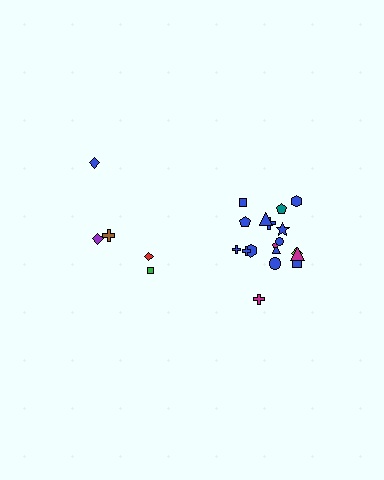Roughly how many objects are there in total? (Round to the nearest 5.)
Roughly 25 objects in total.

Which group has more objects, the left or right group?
The right group.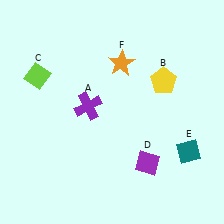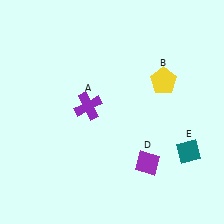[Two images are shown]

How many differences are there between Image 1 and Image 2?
There are 2 differences between the two images.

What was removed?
The lime diamond (C), the orange star (F) were removed in Image 2.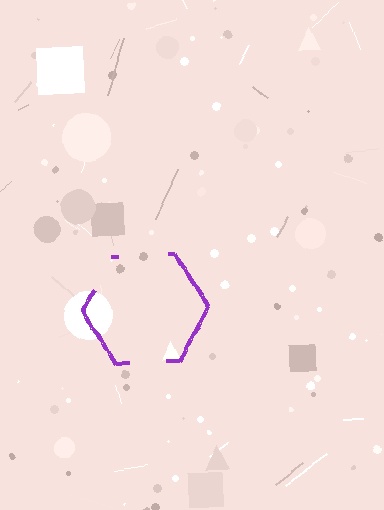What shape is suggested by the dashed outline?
The dashed outline suggests a hexagon.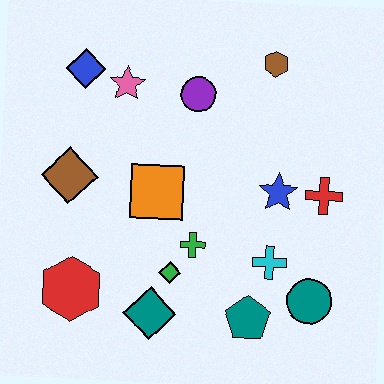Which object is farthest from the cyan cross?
The blue diamond is farthest from the cyan cross.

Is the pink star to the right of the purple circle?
No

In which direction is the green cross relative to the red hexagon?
The green cross is to the right of the red hexagon.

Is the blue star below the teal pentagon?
No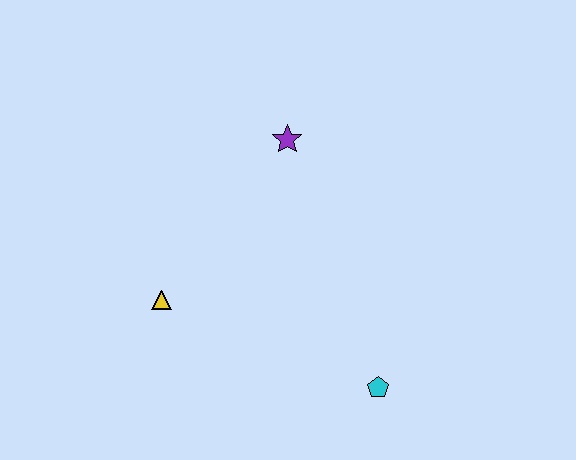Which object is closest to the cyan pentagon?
The yellow triangle is closest to the cyan pentagon.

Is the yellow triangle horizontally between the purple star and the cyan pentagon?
No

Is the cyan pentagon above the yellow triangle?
No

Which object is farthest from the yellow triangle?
The cyan pentagon is farthest from the yellow triangle.